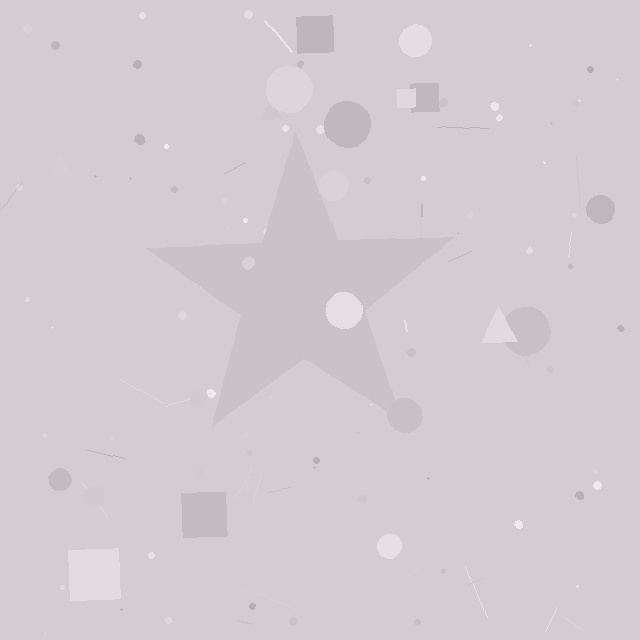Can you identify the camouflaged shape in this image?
The camouflaged shape is a star.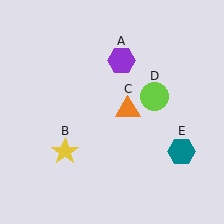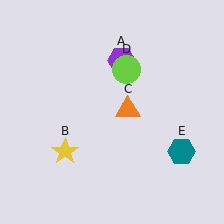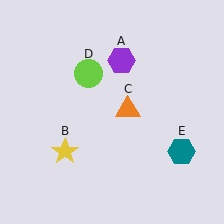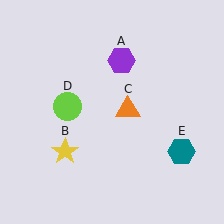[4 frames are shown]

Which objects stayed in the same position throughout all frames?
Purple hexagon (object A) and yellow star (object B) and orange triangle (object C) and teal hexagon (object E) remained stationary.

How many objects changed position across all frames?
1 object changed position: lime circle (object D).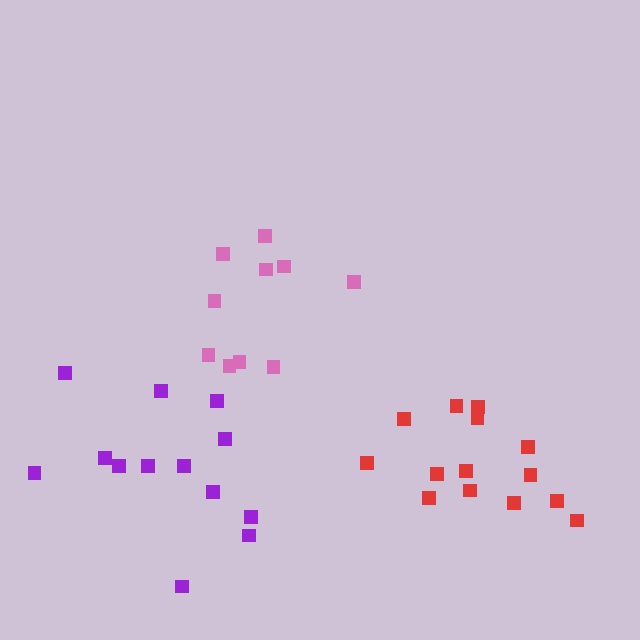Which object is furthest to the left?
The purple cluster is leftmost.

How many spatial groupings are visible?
There are 3 spatial groupings.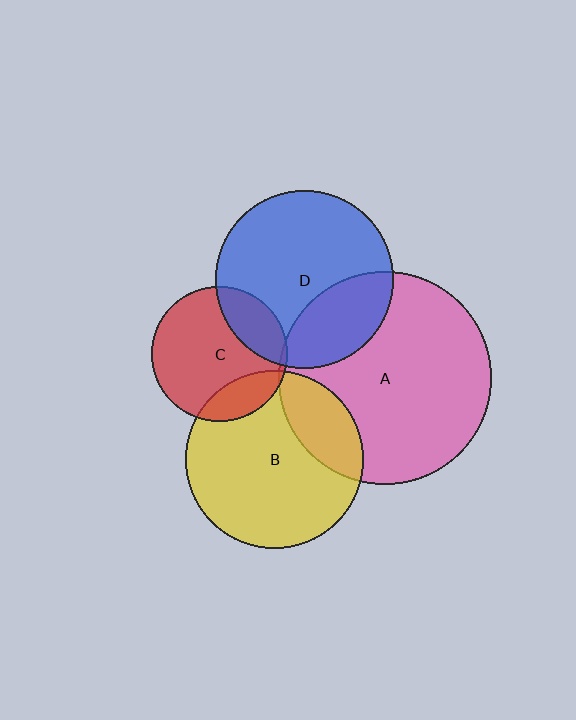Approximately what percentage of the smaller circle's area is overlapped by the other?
Approximately 20%.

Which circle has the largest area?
Circle A (pink).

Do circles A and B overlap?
Yes.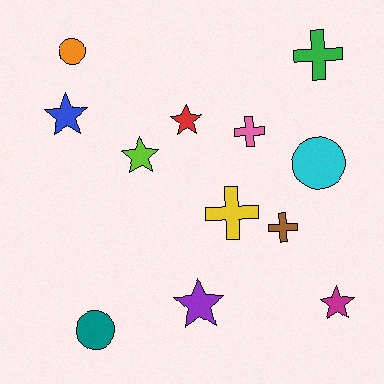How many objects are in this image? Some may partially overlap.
There are 12 objects.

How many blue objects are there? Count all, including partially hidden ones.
There is 1 blue object.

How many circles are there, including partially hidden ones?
There are 3 circles.